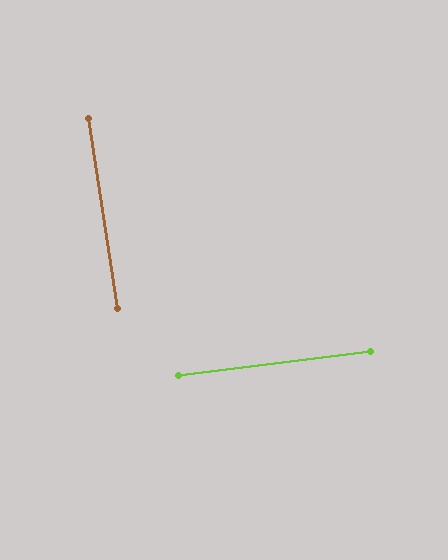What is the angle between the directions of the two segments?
Approximately 89 degrees.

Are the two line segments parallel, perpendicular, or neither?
Perpendicular — they meet at approximately 89°.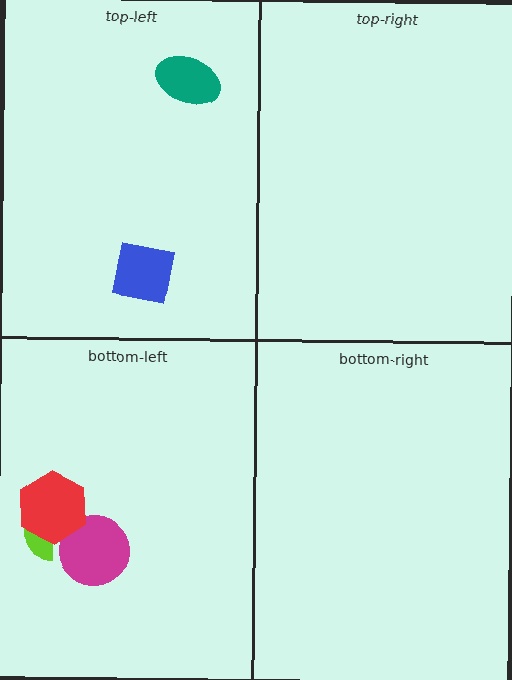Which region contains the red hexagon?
The bottom-left region.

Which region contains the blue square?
The top-left region.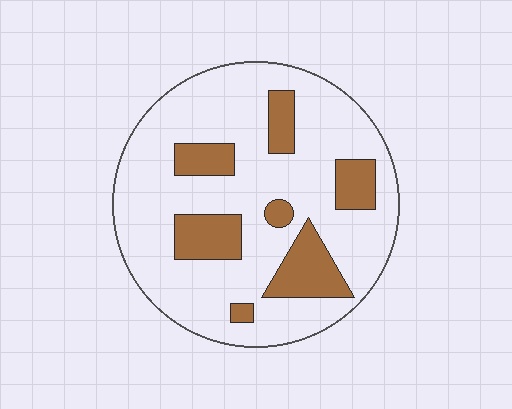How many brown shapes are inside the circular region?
7.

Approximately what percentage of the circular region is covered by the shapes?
Approximately 20%.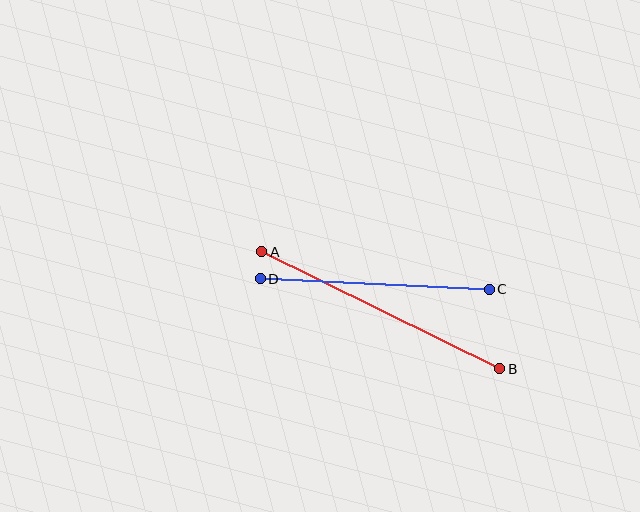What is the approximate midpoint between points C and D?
The midpoint is at approximately (375, 284) pixels.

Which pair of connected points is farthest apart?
Points A and B are farthest apart.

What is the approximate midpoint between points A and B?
The midpoint is at approximately (381, 310) pixels.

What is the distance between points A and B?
The distance is approximately 265 pixels.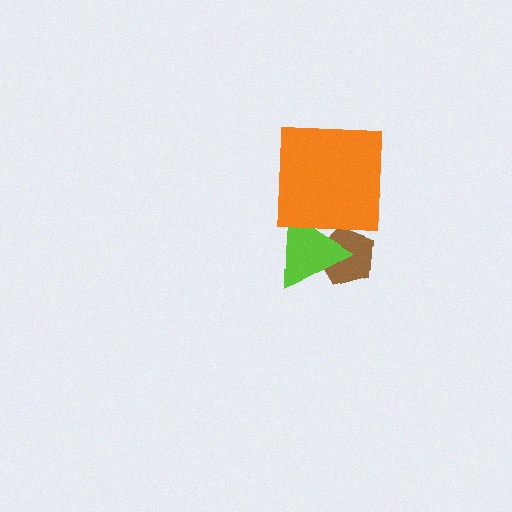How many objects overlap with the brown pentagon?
1 object overlaps with the brown pentagon.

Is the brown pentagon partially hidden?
Yes, it is partially covered by another shape.